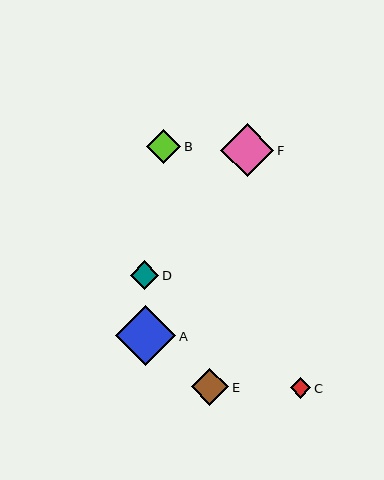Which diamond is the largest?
Diamond A is the largest with a size of approximately 60 pixels.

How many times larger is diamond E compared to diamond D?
Diamond E is approximately 1.3 times the size of diamond D.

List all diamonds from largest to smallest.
From largest to smallest: A, F, E, B, D, C.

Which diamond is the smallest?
Diamond C is the smallest with a size of approximately 21 pixels.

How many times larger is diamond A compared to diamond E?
Diamond A is approximately 1.6 times the size of diamond E.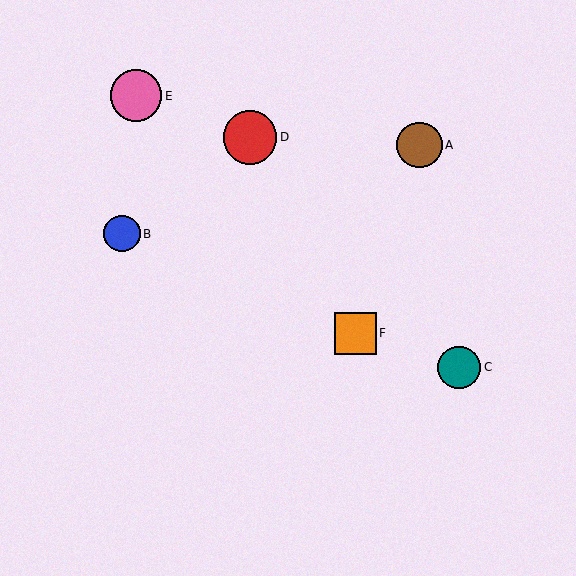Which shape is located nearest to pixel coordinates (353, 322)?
The orange square (labeled F) at (356, 333) is nearest to that location.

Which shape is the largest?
The red circle (labeled D) is the largest.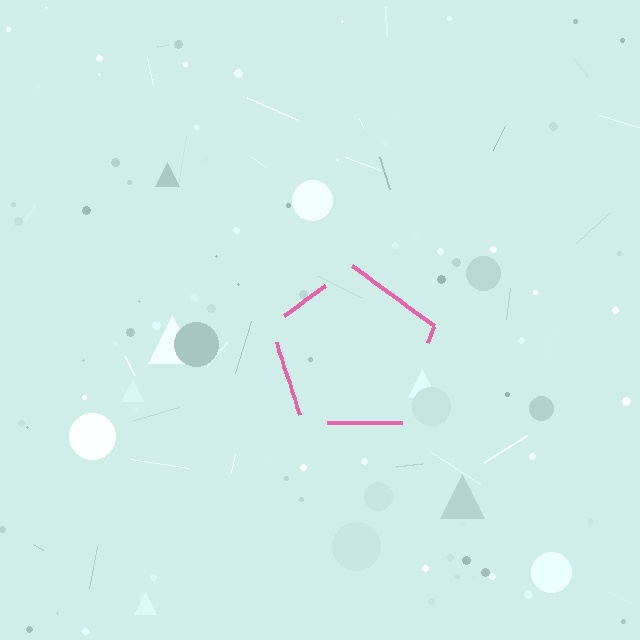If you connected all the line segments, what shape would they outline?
They would outline a pentagon.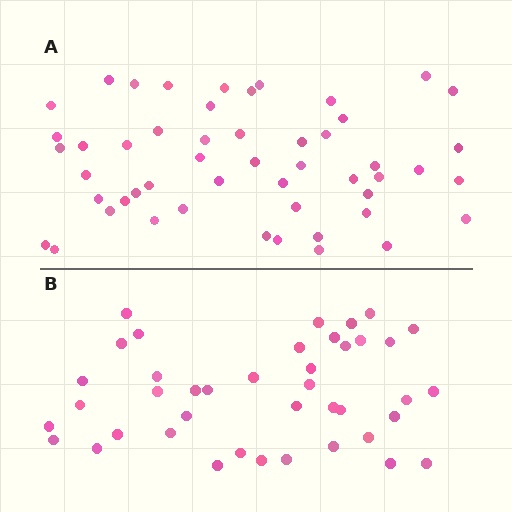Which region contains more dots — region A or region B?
Region A (the top region) has more dots.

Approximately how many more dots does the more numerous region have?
Region A has roughly 10 or so more dots than region B.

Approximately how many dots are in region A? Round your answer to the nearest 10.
About 50 dots. (The exact count is 51, which rounds to 50.)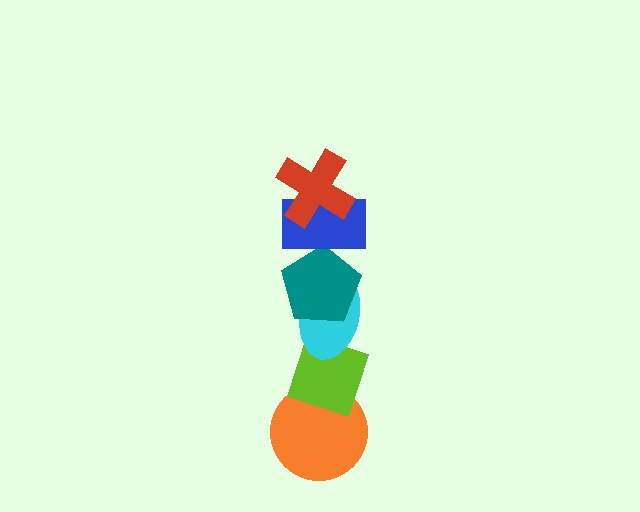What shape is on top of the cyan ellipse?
The teal pentagon is on top of the cyan ellipse.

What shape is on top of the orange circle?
The lime diamond is on top of the orange circle.